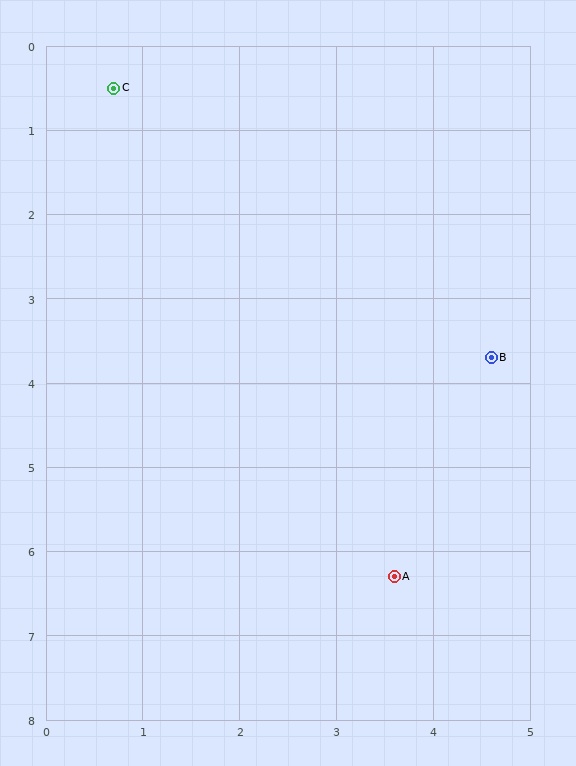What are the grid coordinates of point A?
Point A is at approximately (3.6, 6.3).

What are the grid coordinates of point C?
Point C is at approximately (0.7, 0.5).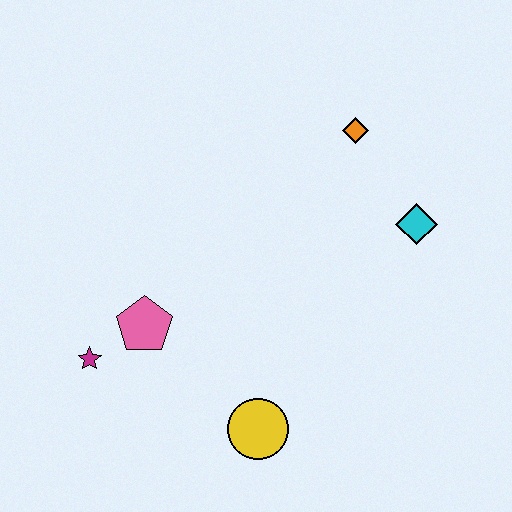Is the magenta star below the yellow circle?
No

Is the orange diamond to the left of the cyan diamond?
Yes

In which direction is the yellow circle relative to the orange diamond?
The yellow circle is below the orange diamond.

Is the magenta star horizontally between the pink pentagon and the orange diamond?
No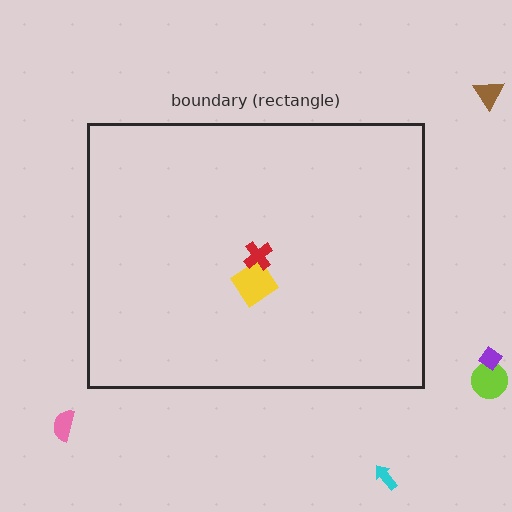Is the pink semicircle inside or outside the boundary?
Outside.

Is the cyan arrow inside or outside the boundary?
Outside.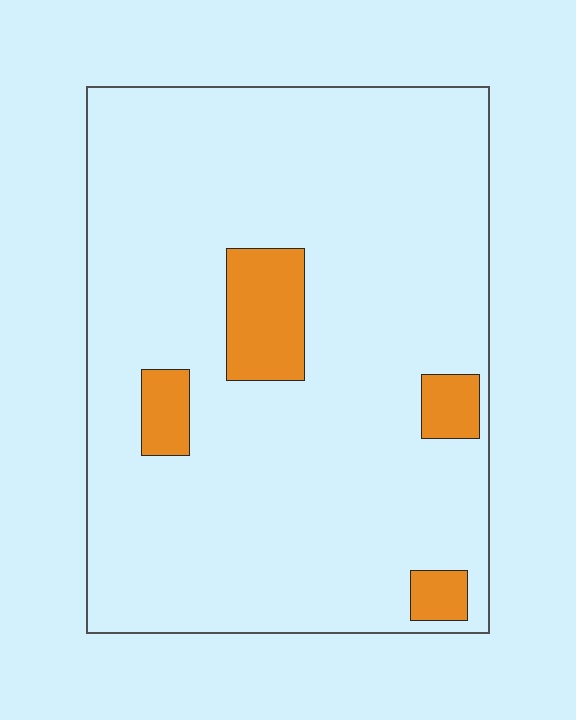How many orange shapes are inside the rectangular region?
4.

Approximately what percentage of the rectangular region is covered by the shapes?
Approximately 10%.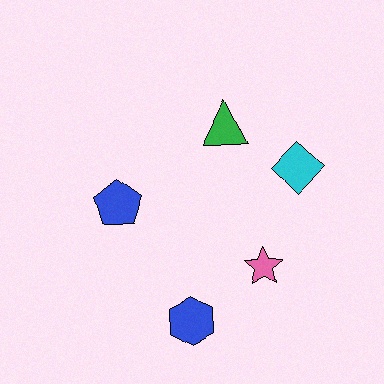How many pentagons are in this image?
There is 1 pentagon.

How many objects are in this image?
There are 5 objects.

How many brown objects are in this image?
There are no brown objects.